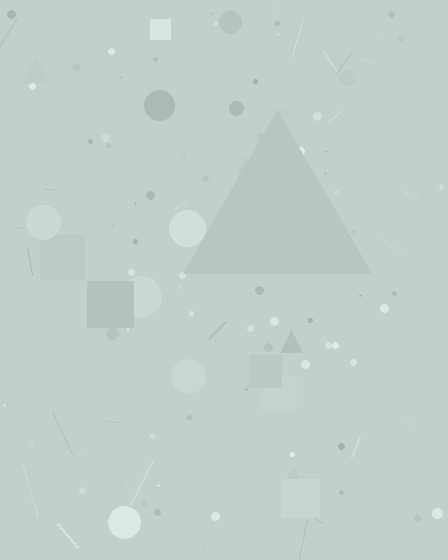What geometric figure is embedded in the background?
A triangle is embedded in the background.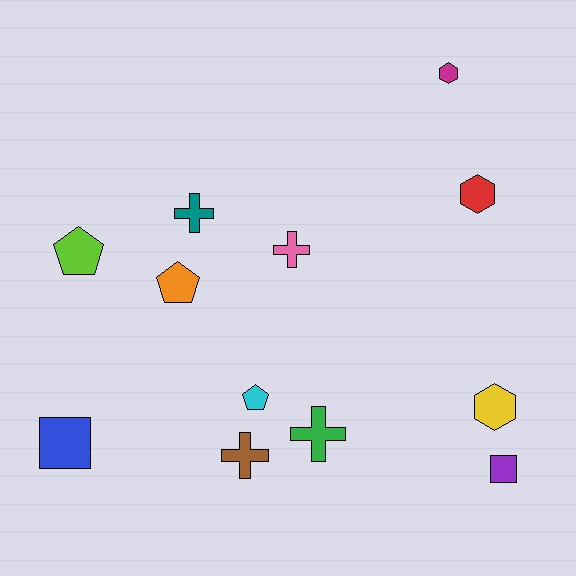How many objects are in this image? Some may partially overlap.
There are 12 objects.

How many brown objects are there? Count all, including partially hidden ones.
There is 1 brown object.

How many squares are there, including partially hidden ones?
There are 2 squares.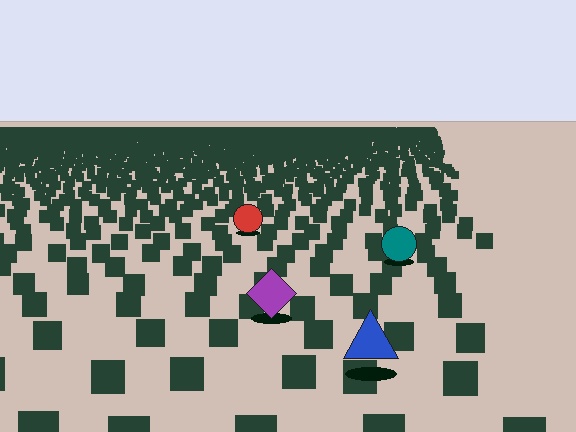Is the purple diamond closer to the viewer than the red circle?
Yes. The purple diamond is closer — you can tell from the texture gradient: the ground texture is coarser near it.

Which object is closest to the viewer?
The blue triangle is closest. The texture marks near it are larger and more spread out.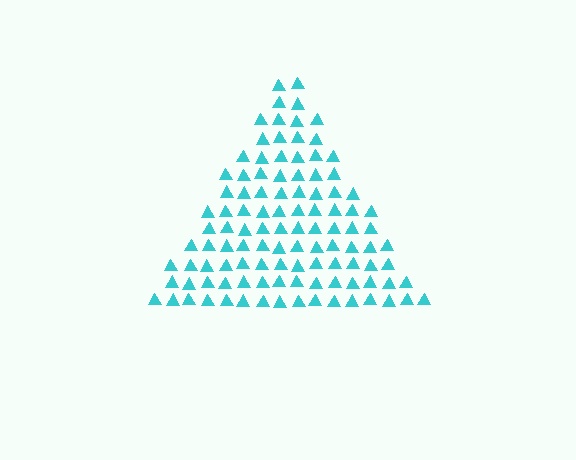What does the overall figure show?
The overall figure shows a triangle.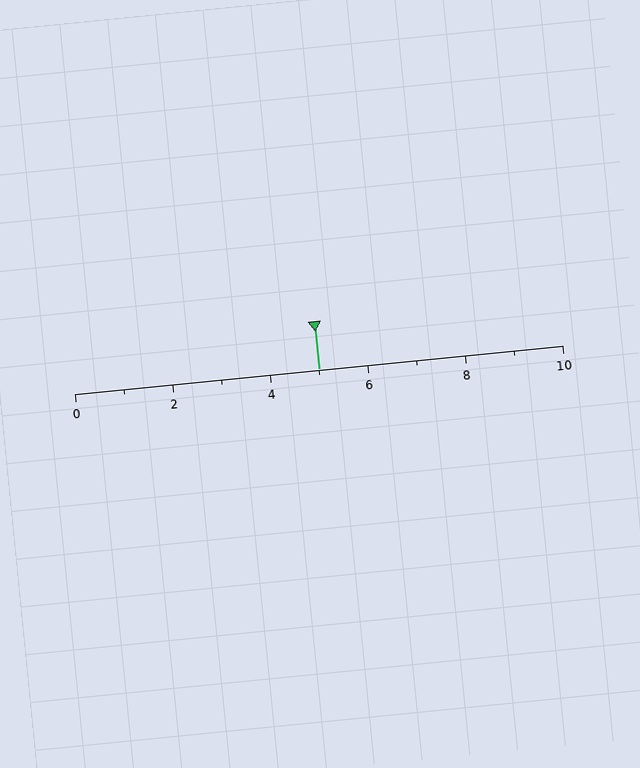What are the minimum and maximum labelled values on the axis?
The axis runs from 0 to 10.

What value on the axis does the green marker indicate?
The marker indicates approximately 5.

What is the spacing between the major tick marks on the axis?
The major ticks are spaced 2 apart.